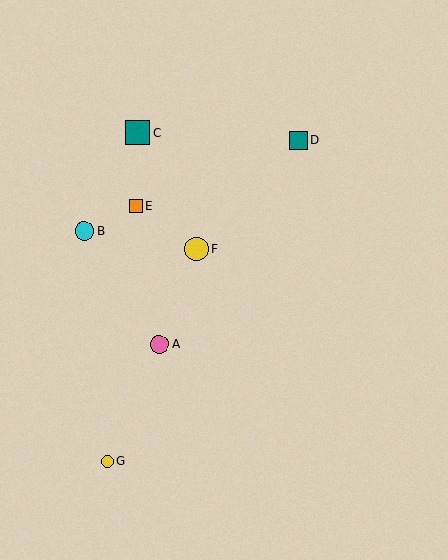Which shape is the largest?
The teal square (labeled C) is the largest.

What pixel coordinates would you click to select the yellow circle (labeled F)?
Click at (196, 250) to select the yellow circle F.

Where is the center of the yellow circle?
The center of the yellow circle is at (196, 250).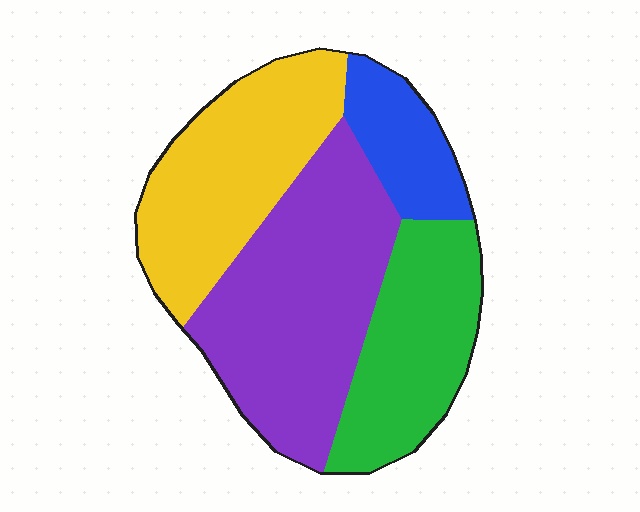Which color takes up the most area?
Purple, at roughly 35%.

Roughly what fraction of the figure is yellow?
Yellow takes up about one quarter (1/4) of the figure.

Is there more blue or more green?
Green.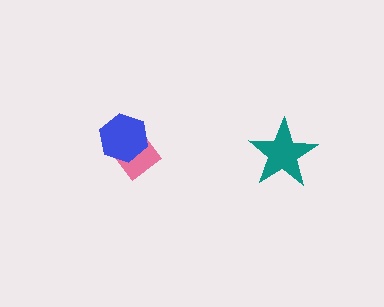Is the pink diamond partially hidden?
Yes, it is partially covered by another shape.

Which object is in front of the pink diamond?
The blue hexagon is in front of the pink diamond.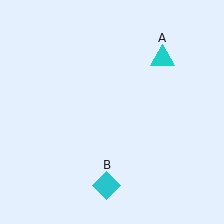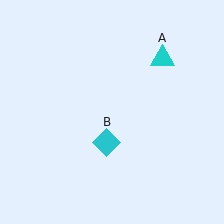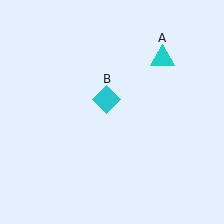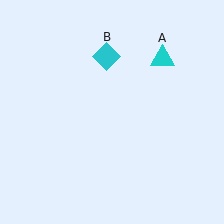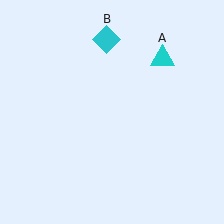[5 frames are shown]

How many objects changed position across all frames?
1 object changed position: cyan diamond (object B).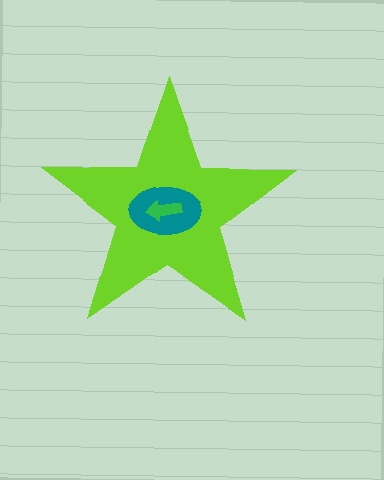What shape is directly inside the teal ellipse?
The green arrow.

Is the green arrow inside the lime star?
Yes.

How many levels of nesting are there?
3.